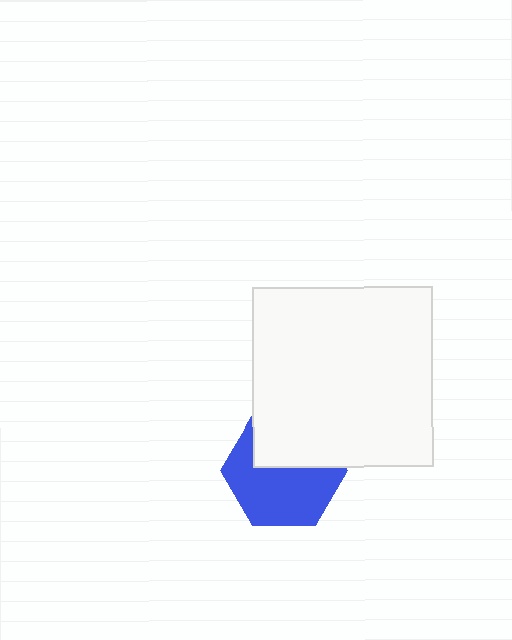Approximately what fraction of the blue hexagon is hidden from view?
Roughly 39% of the blue hexagon is hidden behind the white square.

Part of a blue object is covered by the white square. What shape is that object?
It is a hexagon.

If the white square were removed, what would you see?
You would see the complete blue hexagon.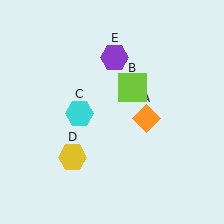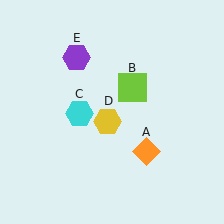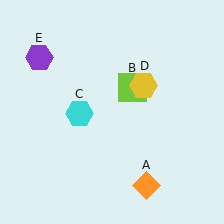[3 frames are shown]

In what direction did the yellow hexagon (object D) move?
The yellow hexagon (object D) moved up and to the right.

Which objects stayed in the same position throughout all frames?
Lime square (object B) and cyan hexagon (object C) remained stationary.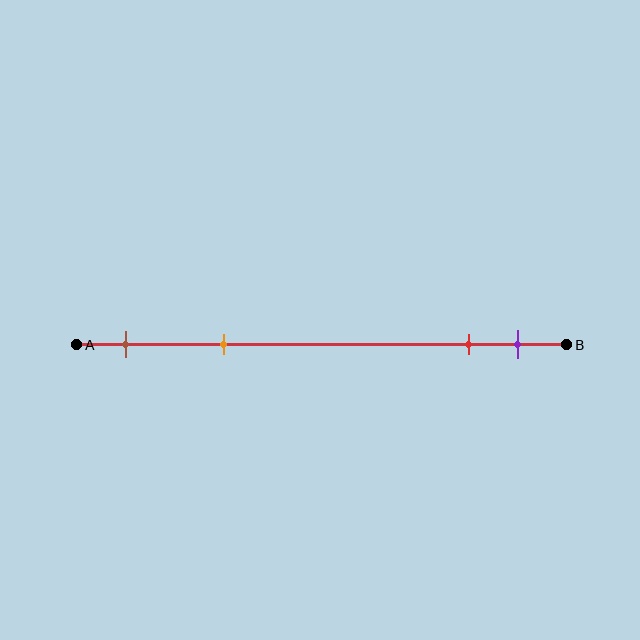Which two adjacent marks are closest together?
The red and purple marks are the closest adjacent pair.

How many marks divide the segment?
There are 4 marks dividing the segment.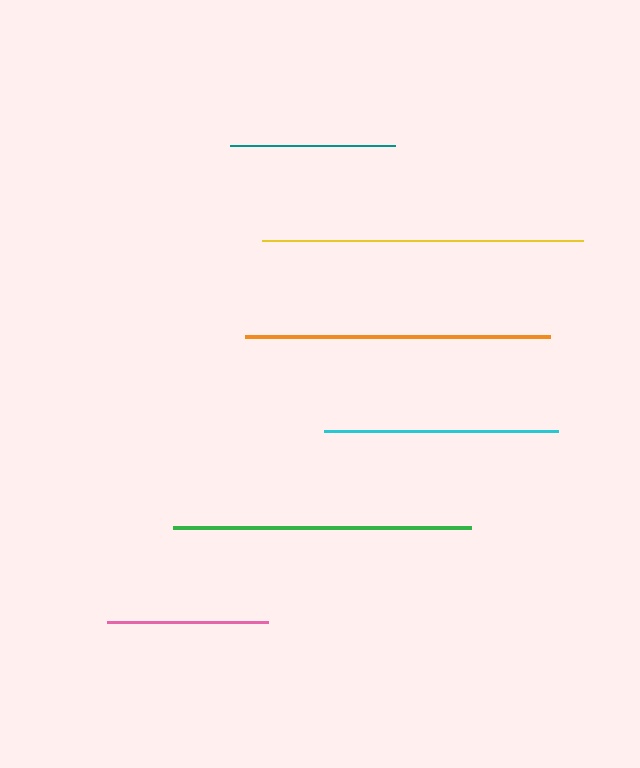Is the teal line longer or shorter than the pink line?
The teal line is longer than the pink line.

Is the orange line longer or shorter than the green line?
The orange line is longer than the green line.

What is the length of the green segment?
The green segment is approximately 298 pixels long.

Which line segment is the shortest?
The pink line is the shortest at approximately 160 pixels.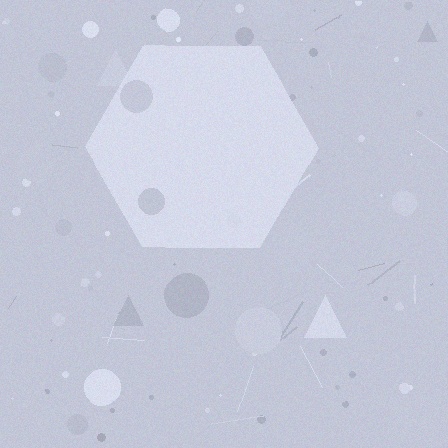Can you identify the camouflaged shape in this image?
The camouflaged shape is a hexagon.